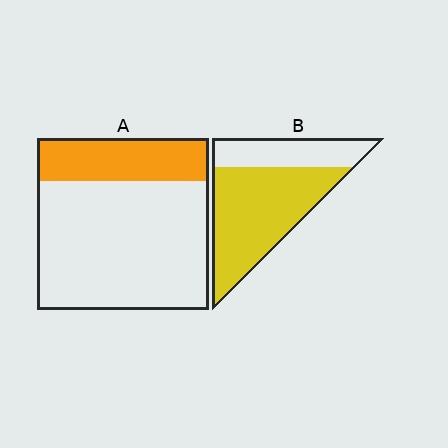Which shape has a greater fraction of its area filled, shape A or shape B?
Shape B.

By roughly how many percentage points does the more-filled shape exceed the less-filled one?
By roughly 45 percentage points (B over A).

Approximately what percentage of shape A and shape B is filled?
A is approximately 25% and B is approximately 70%.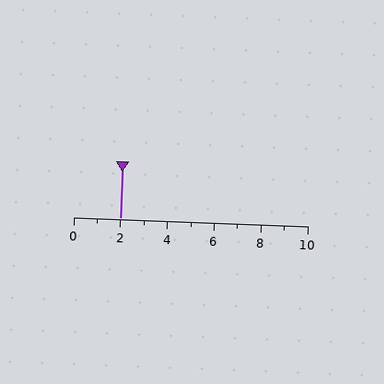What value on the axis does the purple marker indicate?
The marker indicates approximately 2.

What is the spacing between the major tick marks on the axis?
The major ticks are spaced 2 apart.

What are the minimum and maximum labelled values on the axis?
The axis runs from 0 to 10.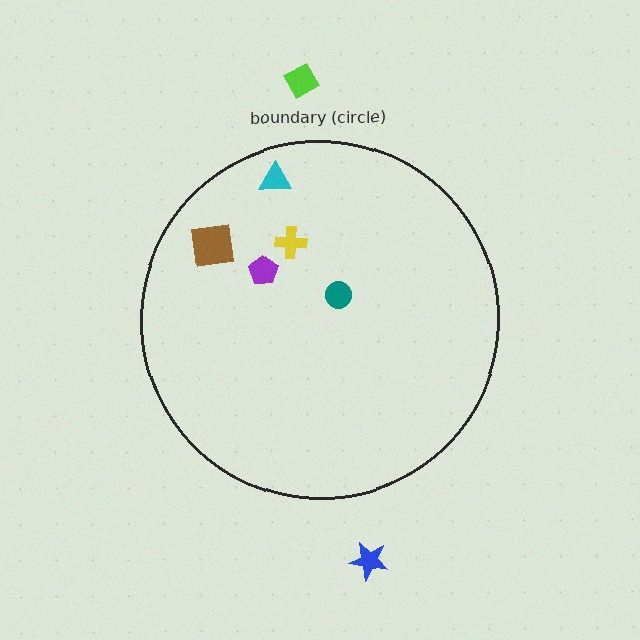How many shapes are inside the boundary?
5 inside, 2 outside.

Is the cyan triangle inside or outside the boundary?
Inside.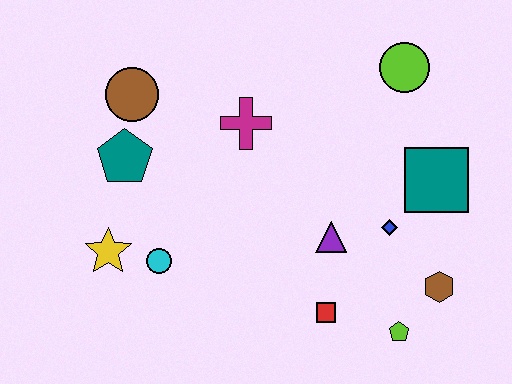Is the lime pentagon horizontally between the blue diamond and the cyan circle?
No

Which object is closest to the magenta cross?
The brown circle is closest to the magenta cross.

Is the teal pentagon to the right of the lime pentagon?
No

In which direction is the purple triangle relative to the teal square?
The purple triangle is to the left of the teal square.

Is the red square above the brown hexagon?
No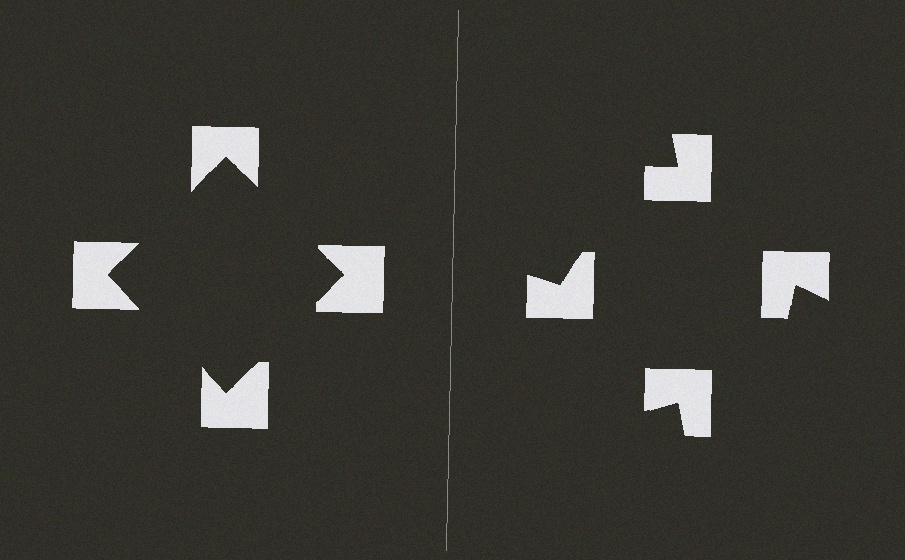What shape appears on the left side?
An illusory square.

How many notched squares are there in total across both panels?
8 — 4 on each side.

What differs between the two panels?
The notched squares are positioned identically on both sides; only the wedge orientations differ. On the left they align to a square; on the right they are misaligned.